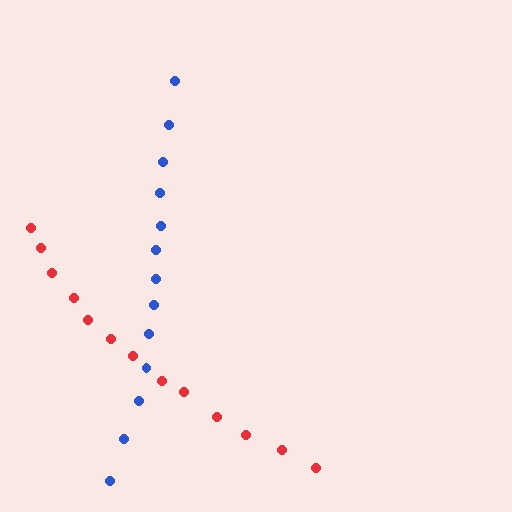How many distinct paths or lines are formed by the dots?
There are 2 distinct paths.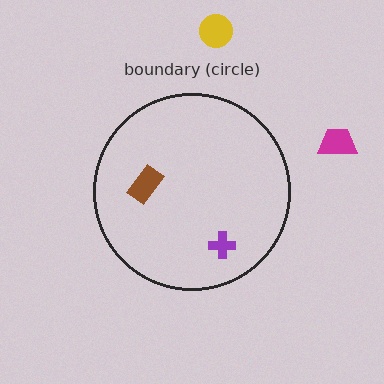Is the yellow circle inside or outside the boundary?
Outside.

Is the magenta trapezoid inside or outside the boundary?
Outside.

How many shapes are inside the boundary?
2 inside, 2 outside.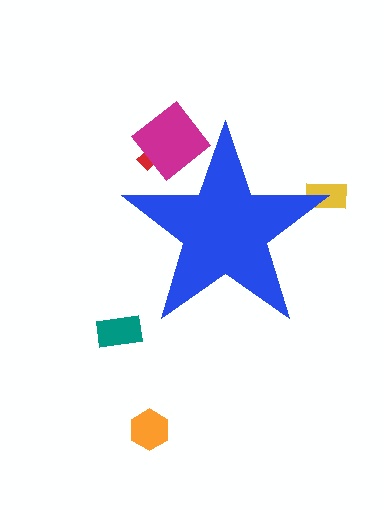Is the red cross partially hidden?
Yes, the red cross is partially hidden behind the blue star.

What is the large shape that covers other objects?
A blue star.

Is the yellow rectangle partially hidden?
Yes, the yellow rectangle is partially hidden behind the blue star.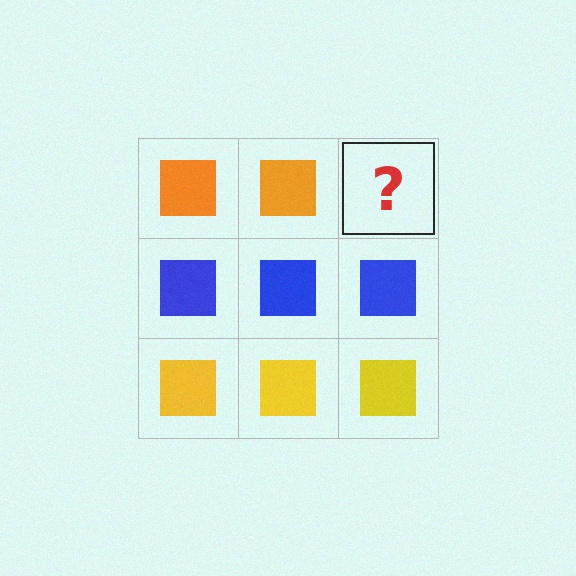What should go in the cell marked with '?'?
The missing cell should contain an orange square.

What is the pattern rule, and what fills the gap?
The rule is that each row has a consistent color. The gap should be filled with an orange square.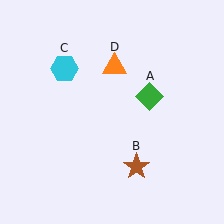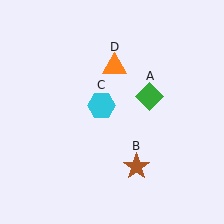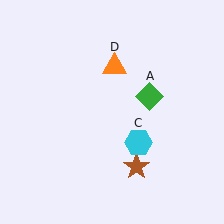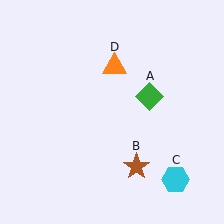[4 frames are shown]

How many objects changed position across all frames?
1 object changed position: cyan hexagon (object C).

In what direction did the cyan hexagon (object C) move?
The cyan hexagon (object C) moved down and to the right.